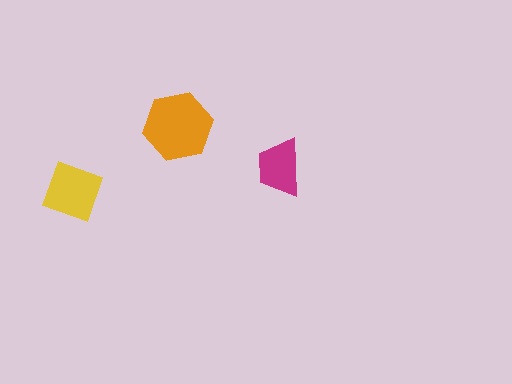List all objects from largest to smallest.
The orange hexagon, the yellow square, the magenta trapezoid.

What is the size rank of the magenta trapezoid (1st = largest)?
3rd.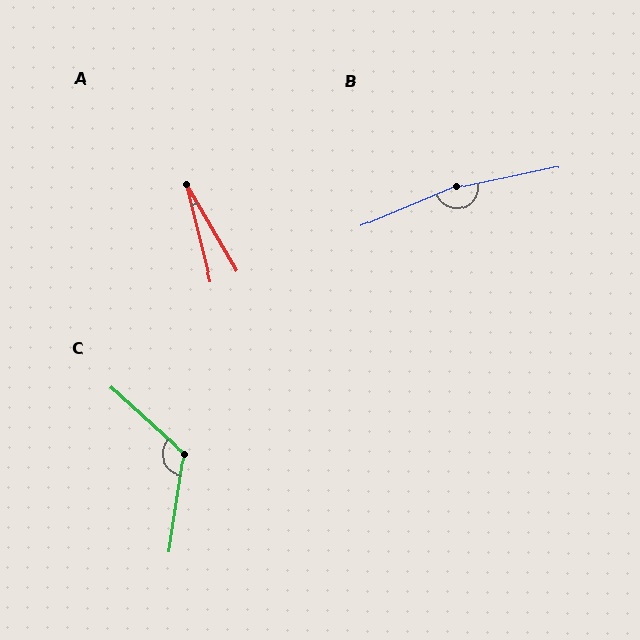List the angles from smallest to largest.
A (16°), C (124°), B (169°).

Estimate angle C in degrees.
Approximately 124 degrees.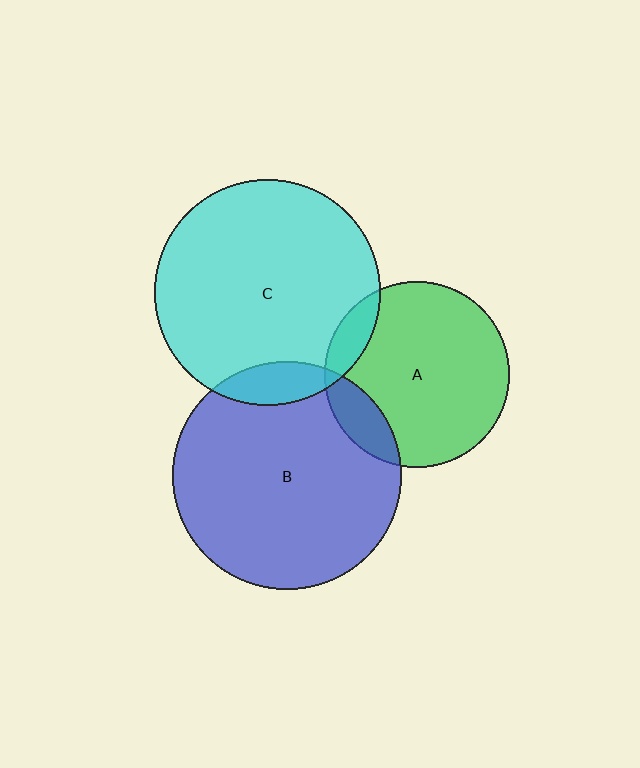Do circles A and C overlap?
Yes.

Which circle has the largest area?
Circle B (blue).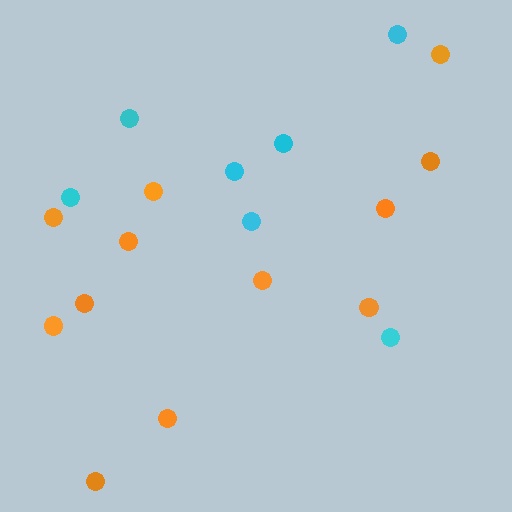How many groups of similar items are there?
There are 2 groups: one group of cyan circles (7) and one group of orange circles (12).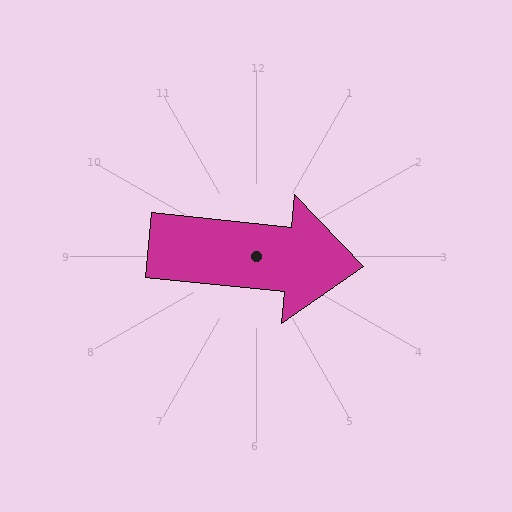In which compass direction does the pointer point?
East.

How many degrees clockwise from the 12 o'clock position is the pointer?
Approximately 96 degrees.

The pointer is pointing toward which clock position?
Roughly 3 o'clock.